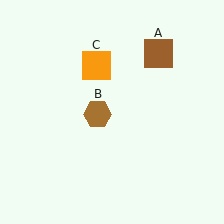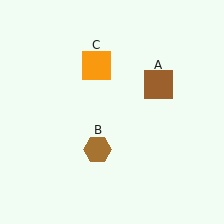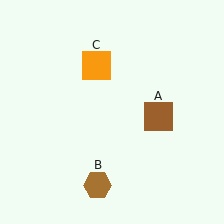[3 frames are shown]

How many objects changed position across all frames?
2 objects changed position: brown square (object A), brown hexagon (object B).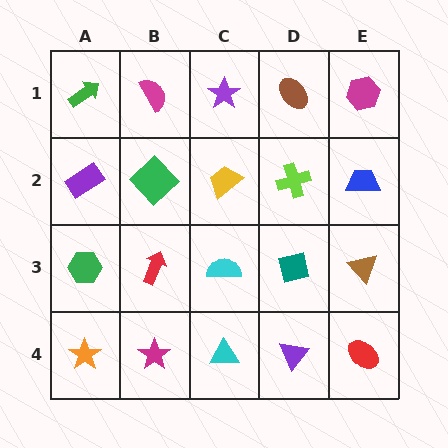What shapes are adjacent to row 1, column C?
A yellow trapezoid (row 2, column C), a magenta semicircle (row 1, column B), a brown ellipse (row 1, column D).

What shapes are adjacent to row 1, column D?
A lime cross (row 2, column D), a purple star (row 1, column C), a magenta hexagon (row 1, column E).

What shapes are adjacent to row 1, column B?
A green diamond (row 2, column B), a green arrow (row 1, column A), a purple star (row 1, column C).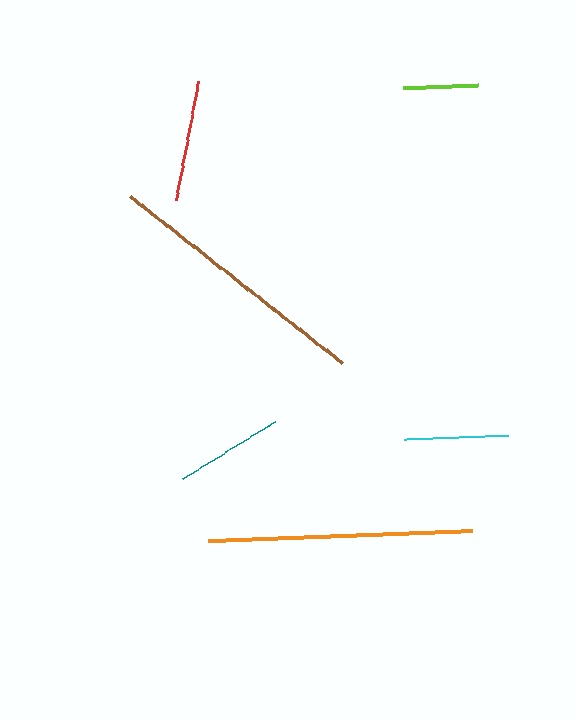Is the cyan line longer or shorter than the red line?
The red line is longer than the cyan line.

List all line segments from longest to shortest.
From longest to shortest: brown, orange, red, teal, cyan, lime.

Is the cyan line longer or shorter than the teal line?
The teal line is longer than the cyan line.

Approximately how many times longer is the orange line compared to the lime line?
The orange line is approximately 3.5 times the length of the lime line.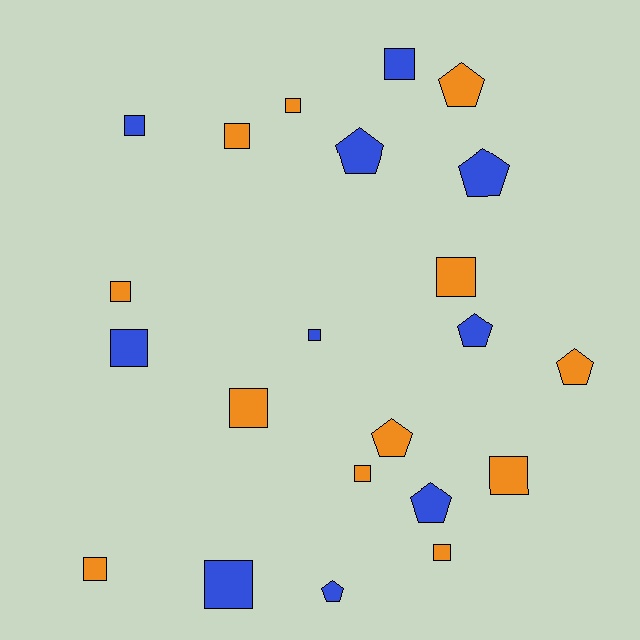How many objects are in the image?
There are 22 objects.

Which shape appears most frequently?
Square, with 14 objects.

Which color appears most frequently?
Orange, with 12 objects.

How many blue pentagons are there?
There are 5 blue pentagons.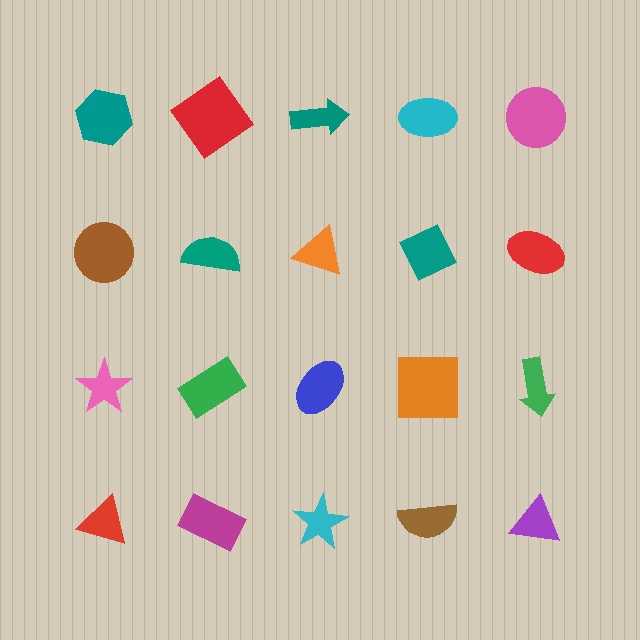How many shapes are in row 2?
5 shapes.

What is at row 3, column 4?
An orange square.